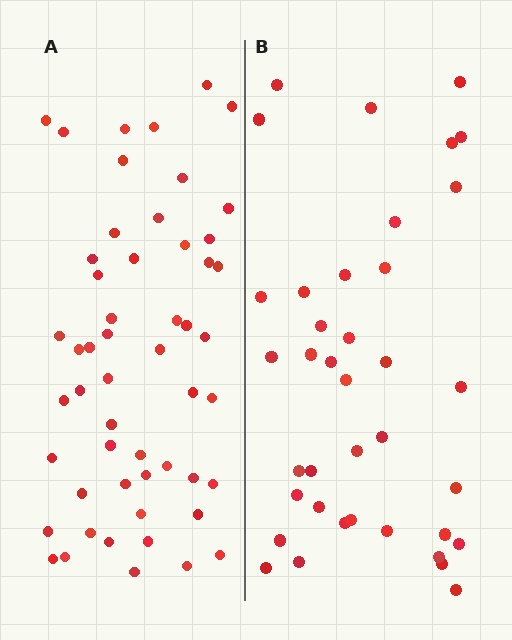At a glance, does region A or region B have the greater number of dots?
Region A (the left region) has more dots.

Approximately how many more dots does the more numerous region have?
Region A has approximately 15 more dots than region B.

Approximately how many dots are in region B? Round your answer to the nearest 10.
About 40 dots. (The exact count is 38, which rounds to 40.)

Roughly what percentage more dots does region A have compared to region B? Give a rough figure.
About 40% more.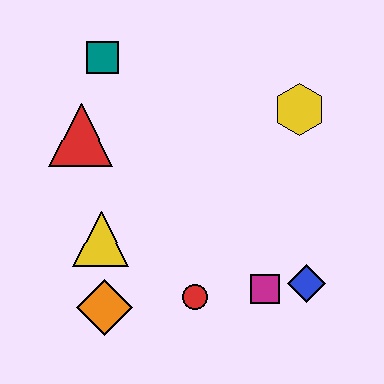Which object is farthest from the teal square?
The blue diamond is farthest from the teal square.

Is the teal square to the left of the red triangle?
No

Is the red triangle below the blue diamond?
No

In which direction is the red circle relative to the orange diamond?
The red circle is to the right of the orange diamond.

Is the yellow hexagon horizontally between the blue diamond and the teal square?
Yes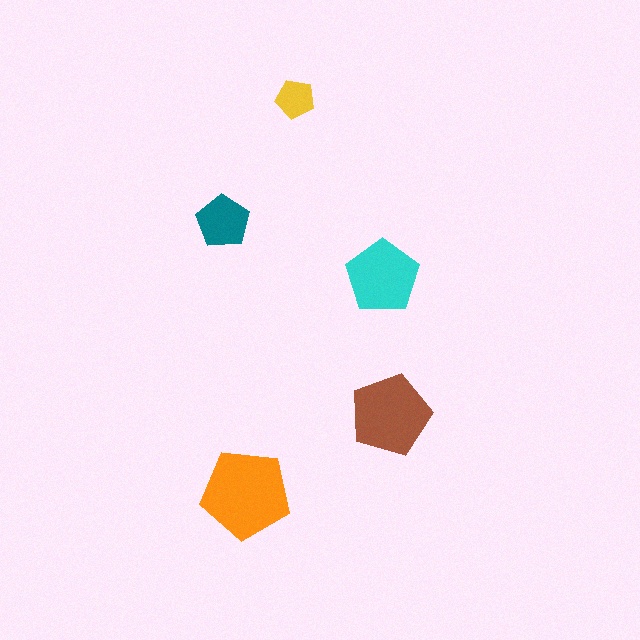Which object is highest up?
The yellow pentagon is topmost.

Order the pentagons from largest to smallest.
the orange one, the brown one, the cyan one, the teal one, the yellow one.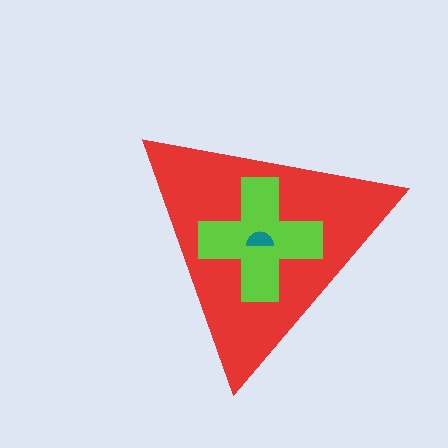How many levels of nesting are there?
3.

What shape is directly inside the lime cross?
The teal semicircle.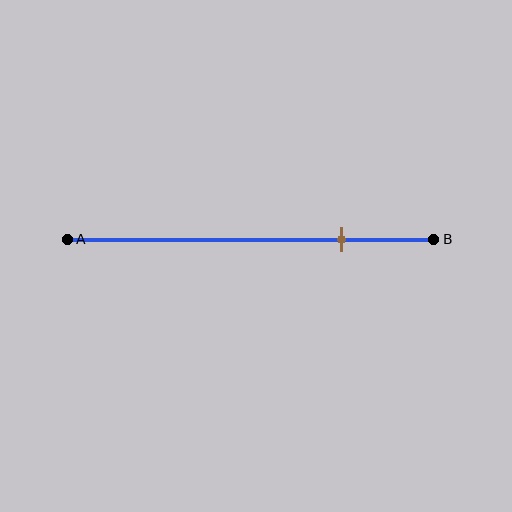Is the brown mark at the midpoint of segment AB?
No, the mark is at about 75% from A, not at the 50% midpoint.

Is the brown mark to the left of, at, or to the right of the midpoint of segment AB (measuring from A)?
The brown mark is to the right of the midpoint of segment AB.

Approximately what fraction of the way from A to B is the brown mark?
The brown mark is approximately 75% of the way from A to B.